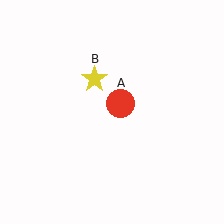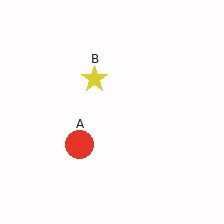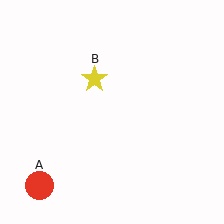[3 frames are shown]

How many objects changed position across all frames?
1 object changed position: red circle (object A).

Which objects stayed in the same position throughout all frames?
Yellow star (object B) remained stationary.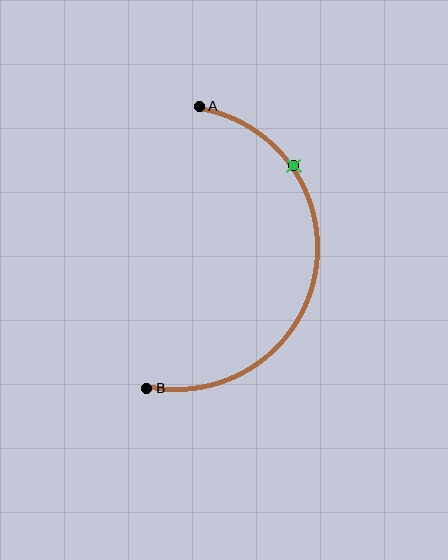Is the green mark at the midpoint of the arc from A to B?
No. The green mark lies on the arc but is closer to endpoint A. The arc midpoint would be at the point on the curve equidistant along the arc from both A and B.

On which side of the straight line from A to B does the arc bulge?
The arc bulges to the right of the straight line connecting A and B.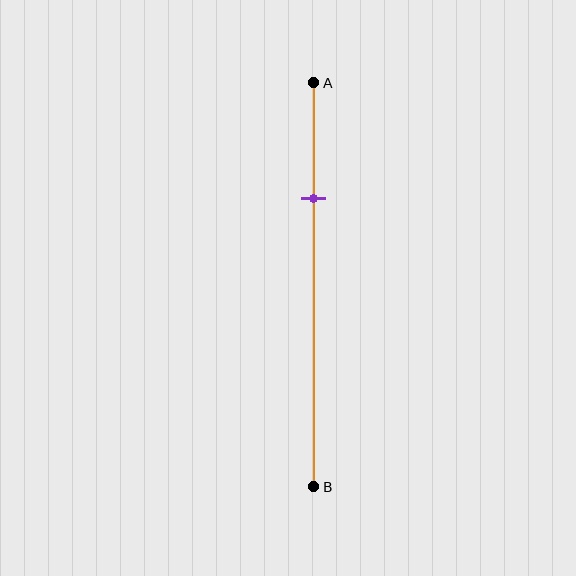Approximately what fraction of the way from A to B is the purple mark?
The purple mark is approximately 30% of the way from A to B.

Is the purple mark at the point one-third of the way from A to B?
No, the mark is at about 30% from A, not at the 33% one-third point.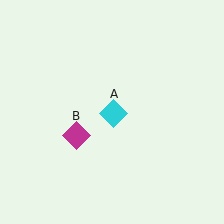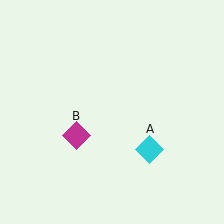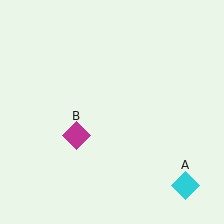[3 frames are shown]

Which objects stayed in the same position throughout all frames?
Magenta diamond (object B) remained stationary.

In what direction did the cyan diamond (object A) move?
The cyan diamond (object A) moved down and to the right.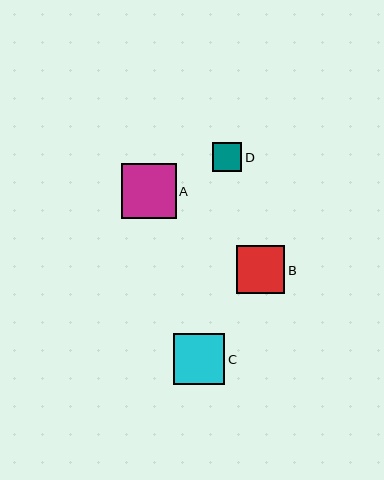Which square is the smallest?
Square D is the smallest with a size of approximately 29 pixels.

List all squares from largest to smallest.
From largest to smallest: A, C, B, D.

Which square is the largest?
Square A is the largest with a size of approximately 55 pixels.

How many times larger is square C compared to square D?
Square C is approximately 1.7 times the size of square D.